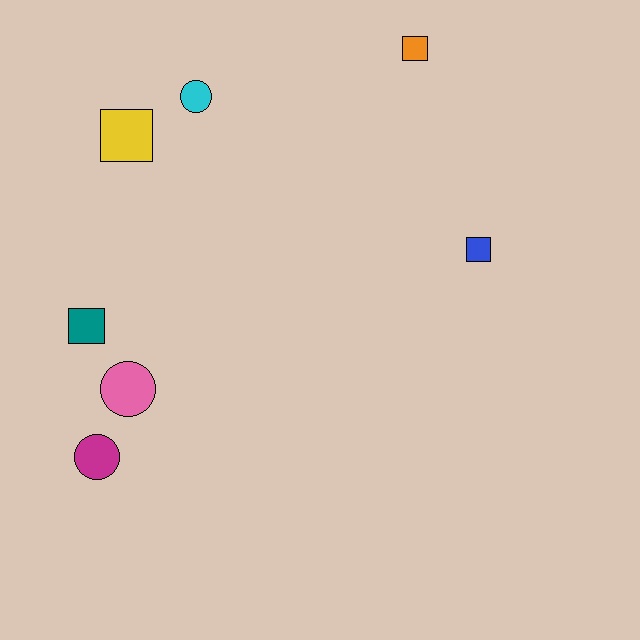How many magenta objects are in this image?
There is 1 magenta object.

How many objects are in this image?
There are 7 objects.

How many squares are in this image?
There are 4 squares.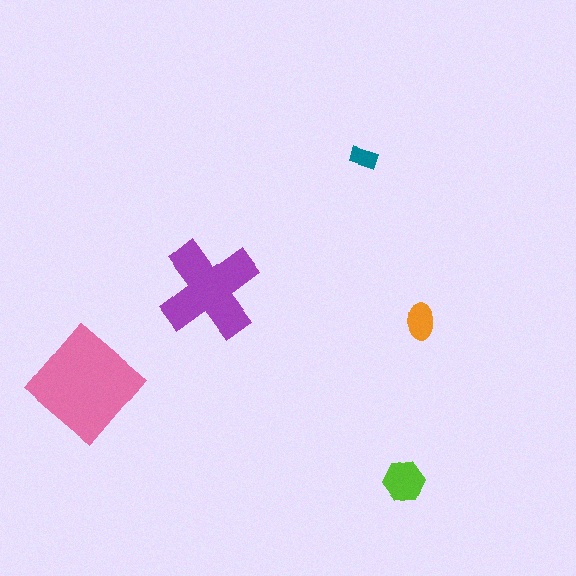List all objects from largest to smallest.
The pink diamond, the purple cross, the lime hexagon, the orange ellipse, the teal rectangle.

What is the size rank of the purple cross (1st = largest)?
2nd.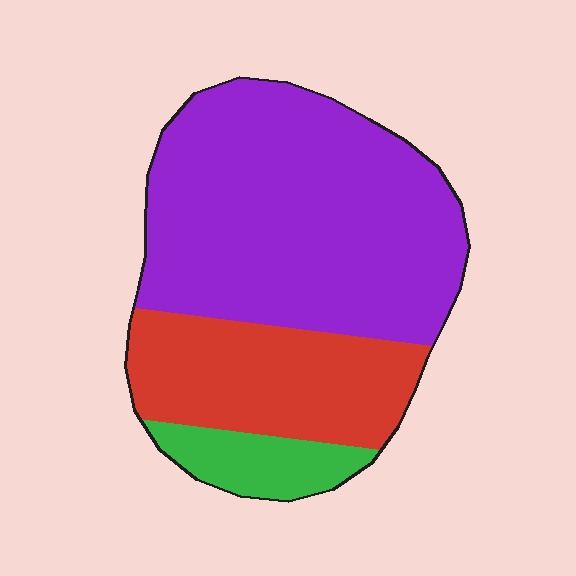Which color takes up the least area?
Green, at roughly 10%.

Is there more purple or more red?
Purple.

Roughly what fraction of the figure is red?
Red takes up about one quarter (1/4) of the figure.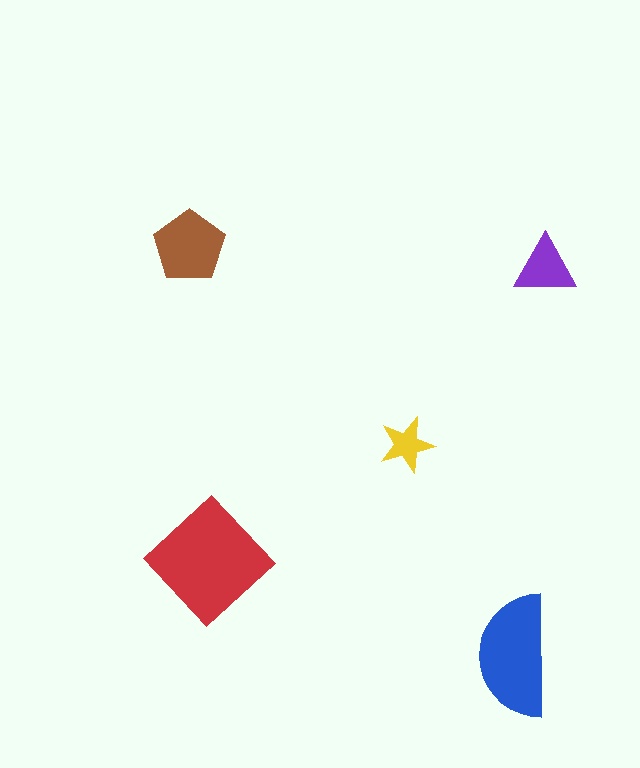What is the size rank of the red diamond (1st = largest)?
1st.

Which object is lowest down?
The blue semicircle is bottommost.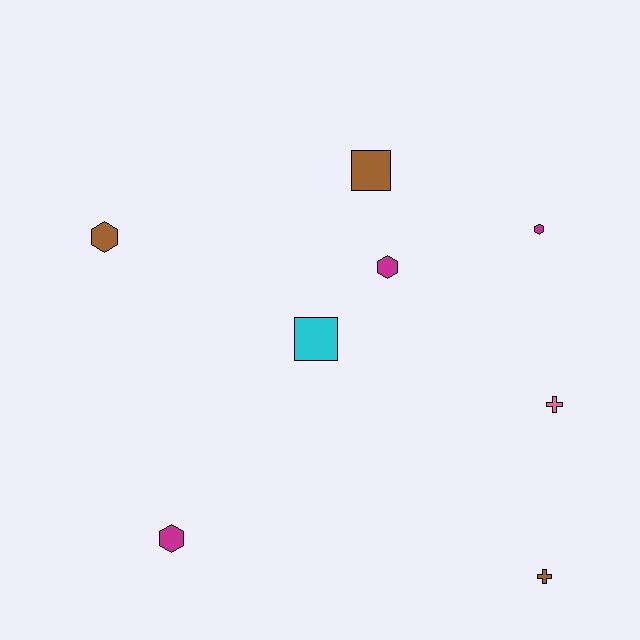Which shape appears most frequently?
Hexagon, with 4 objects.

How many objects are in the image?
There are 8 objects.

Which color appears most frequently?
Brown, with 3 objects.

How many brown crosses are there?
There is 1 brown cross.